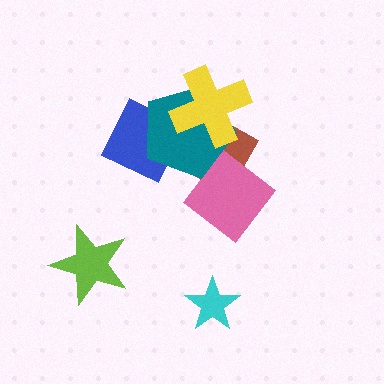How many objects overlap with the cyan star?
0 objects overlap with the cyan star.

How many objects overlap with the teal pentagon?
4 objects overlap with the teal pentagon.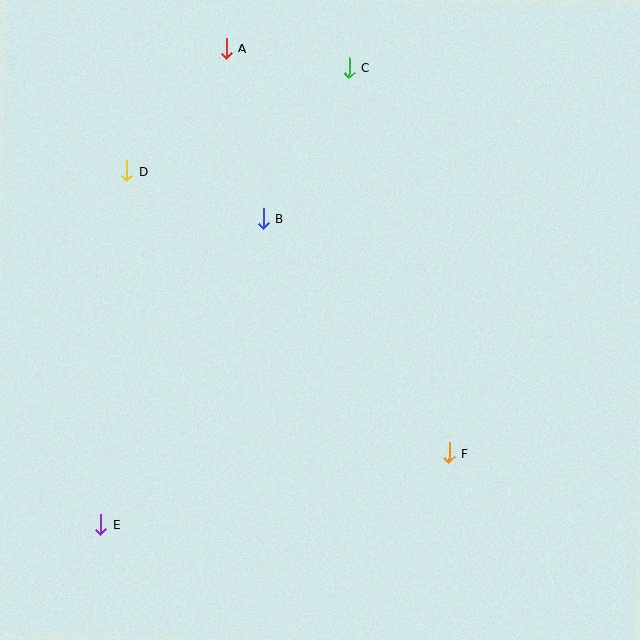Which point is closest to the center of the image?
Point B at (263, 219) is closest to the center.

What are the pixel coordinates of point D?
Point D is at (126, 171).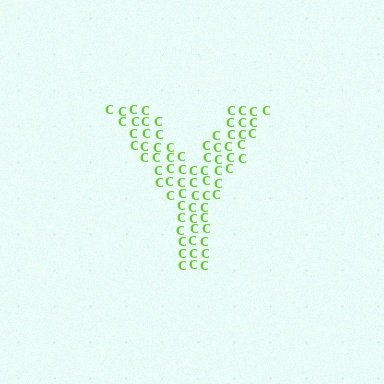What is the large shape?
The large shape is the letter Y.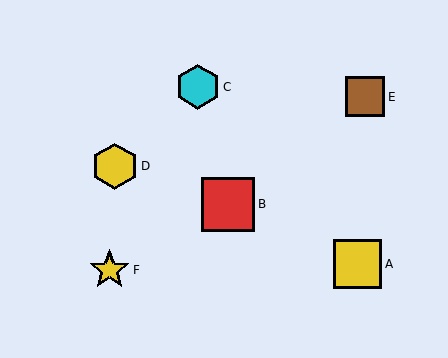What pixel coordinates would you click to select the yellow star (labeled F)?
Click at (109, 270) to select the yellow star F.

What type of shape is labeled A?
Shape A is a yellow square.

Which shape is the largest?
The red square (labeled B) is the largest.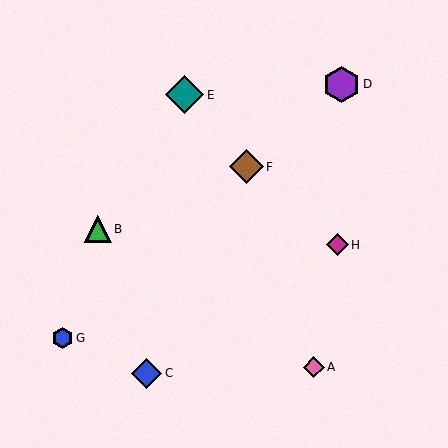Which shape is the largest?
The teal diamond (labeled E) is the largest.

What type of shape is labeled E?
Shape E is a teal diamond.